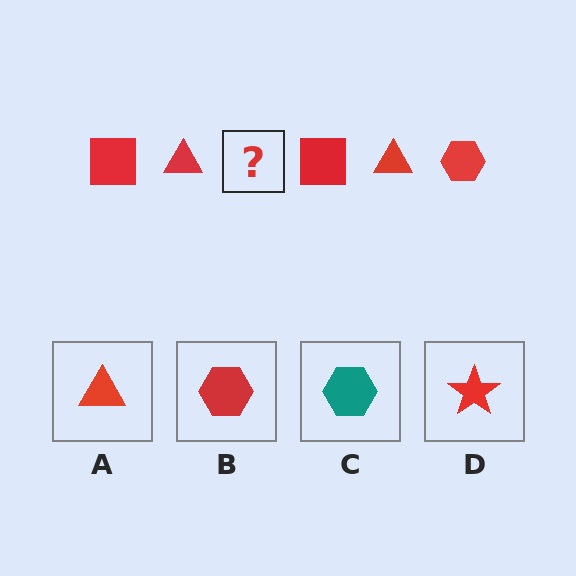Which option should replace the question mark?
Option B.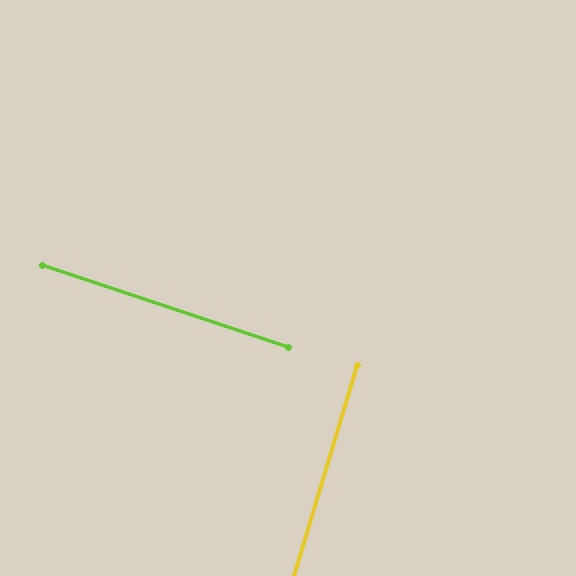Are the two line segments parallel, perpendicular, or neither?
Perpendicular — they meet at approximately 89°.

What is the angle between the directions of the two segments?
Approximately 89 degrees.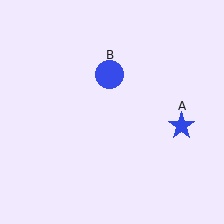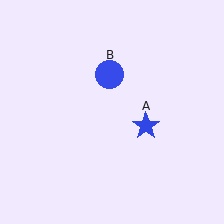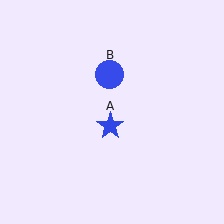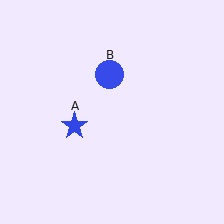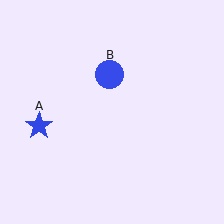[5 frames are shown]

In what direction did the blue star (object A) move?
The blue star (object A) moved left.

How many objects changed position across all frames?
1 object changed position: blue star (object A).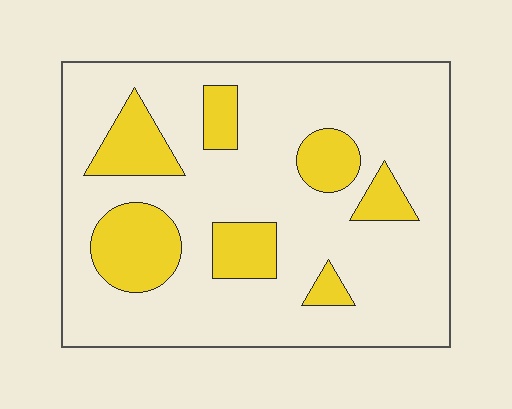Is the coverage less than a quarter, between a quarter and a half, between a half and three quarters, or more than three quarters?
Less than a quarter.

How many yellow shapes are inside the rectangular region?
7.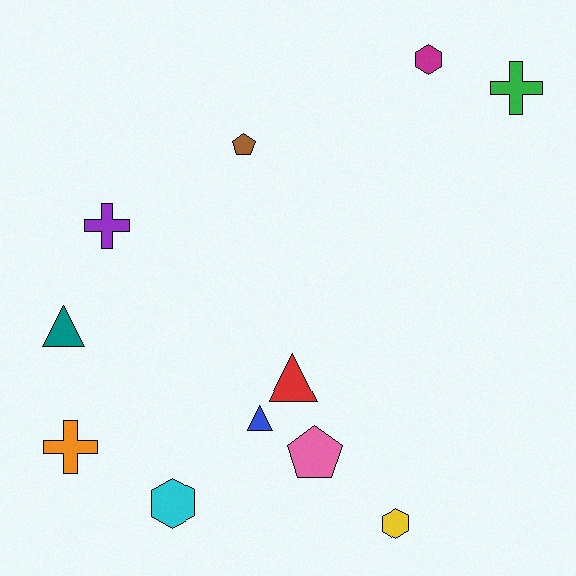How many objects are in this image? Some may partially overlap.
There are 11 objects.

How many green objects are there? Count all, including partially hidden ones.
There is 1 green object.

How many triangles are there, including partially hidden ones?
There are 3 triangles.